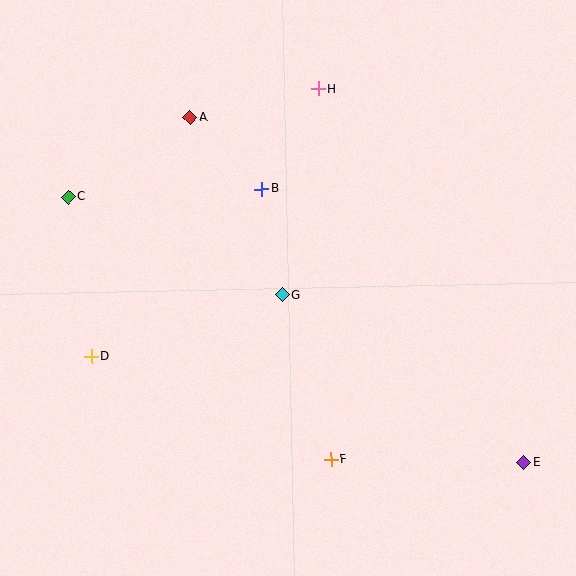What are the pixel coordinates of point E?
Point E is at (523, 462).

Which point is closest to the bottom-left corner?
Point D is closest to the bottom-left corner.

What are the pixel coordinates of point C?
Point C is at (68, 197).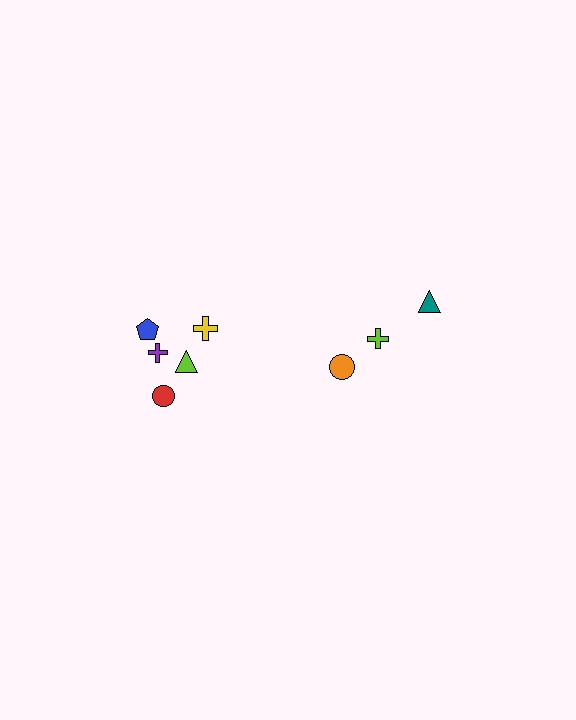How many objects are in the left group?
There are 5 objects.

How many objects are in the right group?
There are 3 objects.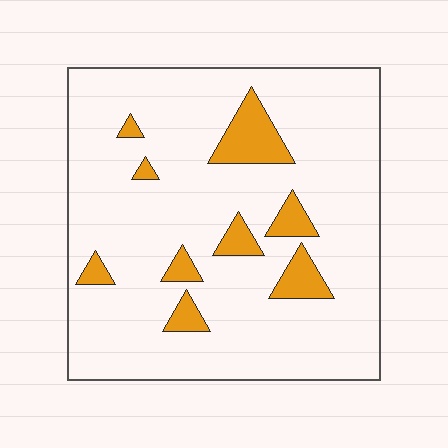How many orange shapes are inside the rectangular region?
9.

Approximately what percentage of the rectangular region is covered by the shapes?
Approximately 10%.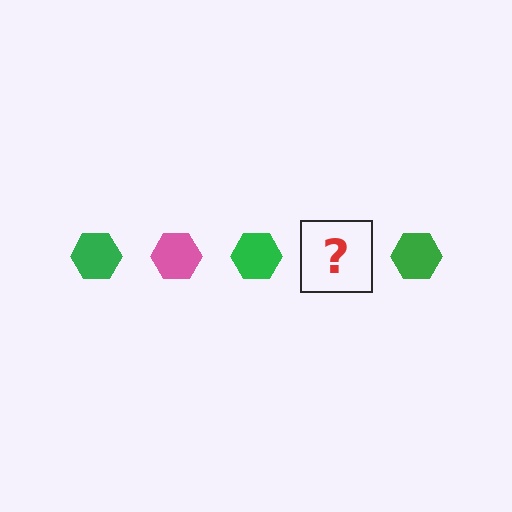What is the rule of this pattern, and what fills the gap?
The rule is that the pattern cycles through green, pink hexagons. The gap should be filled with a pink hexagon.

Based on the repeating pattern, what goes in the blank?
The blank should be a pink hexagon.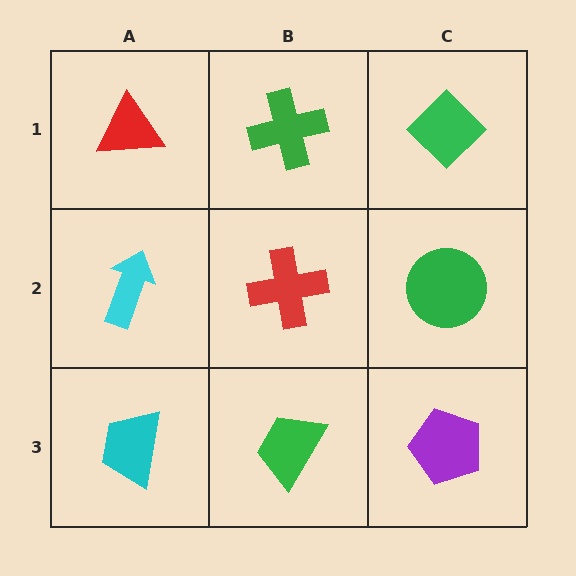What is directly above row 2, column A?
A red triangle.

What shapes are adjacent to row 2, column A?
A red triangle (row 1, column A), a cyan trapezoid (row 3, column A), a red cross (row 2, column B).